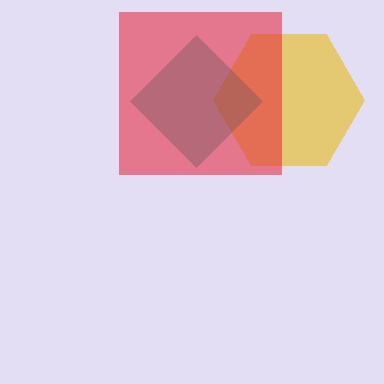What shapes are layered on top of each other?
The layered shapes are: a yellow hexagon, a teal diamond, a red square.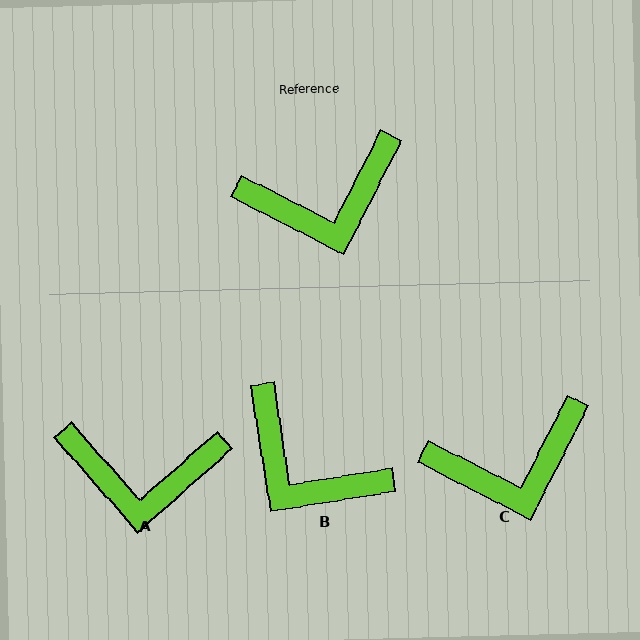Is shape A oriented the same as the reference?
No, it is off by about 22 degrees.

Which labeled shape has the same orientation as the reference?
C.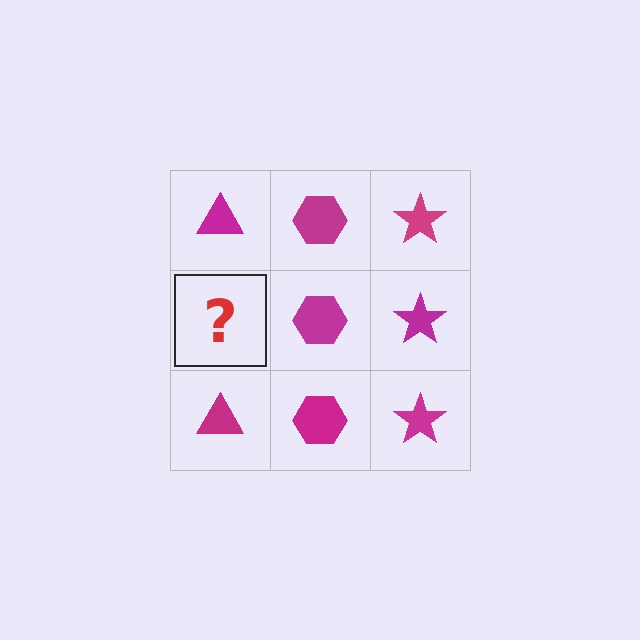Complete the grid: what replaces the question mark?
The question mark should be replaced with a magenta triangle.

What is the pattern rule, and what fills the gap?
The rule is that each column has a consistent shape. The gap should be filled with a magenta triangle.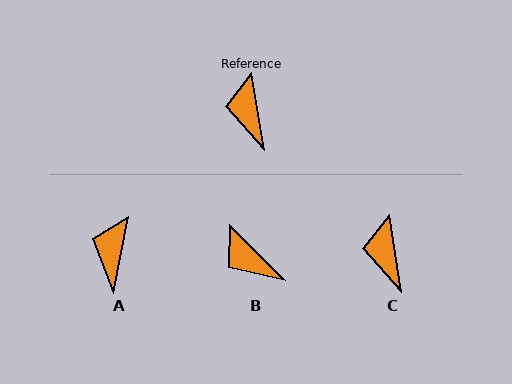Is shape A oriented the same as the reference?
No, it is off by about 21 degrees.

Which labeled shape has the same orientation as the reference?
C.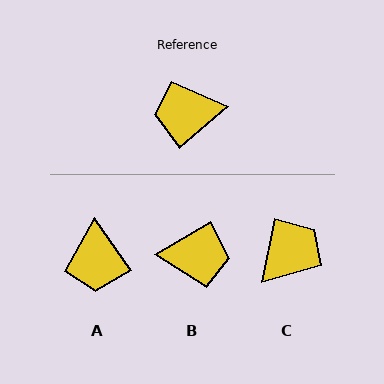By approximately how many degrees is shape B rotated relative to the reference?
Approximately 171 degrees counter-clockwise.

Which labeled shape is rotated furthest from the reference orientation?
B, about 171 degrees away.